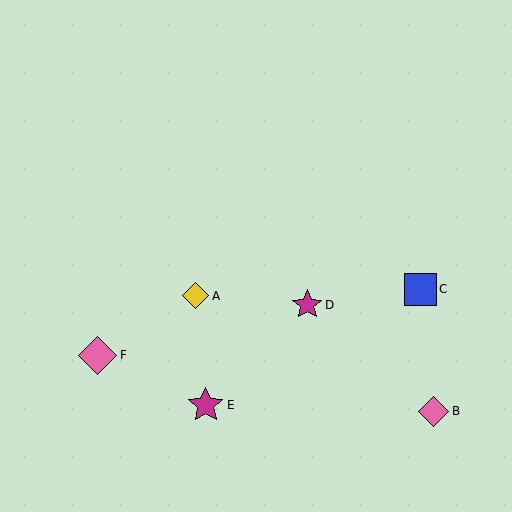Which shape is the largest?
The pink diamond (labeled F) is the largest.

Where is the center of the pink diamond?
The center of the pink diamond is at (98, 355).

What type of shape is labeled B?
Shape B is a pink diamond.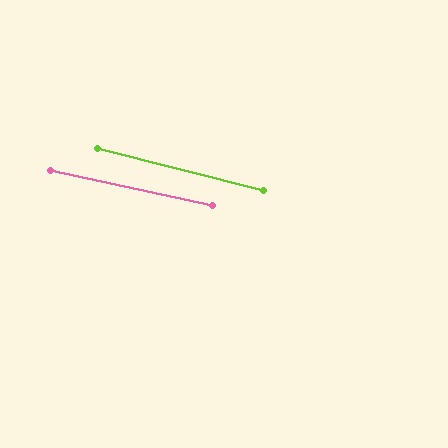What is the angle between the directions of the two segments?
Approximately 2 degrees.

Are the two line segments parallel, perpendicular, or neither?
Parallel — their directions differ by only 1.9°.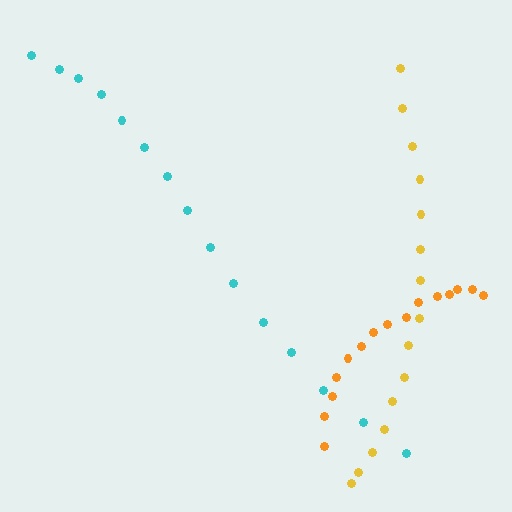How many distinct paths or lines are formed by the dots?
There are 3 distinct paths.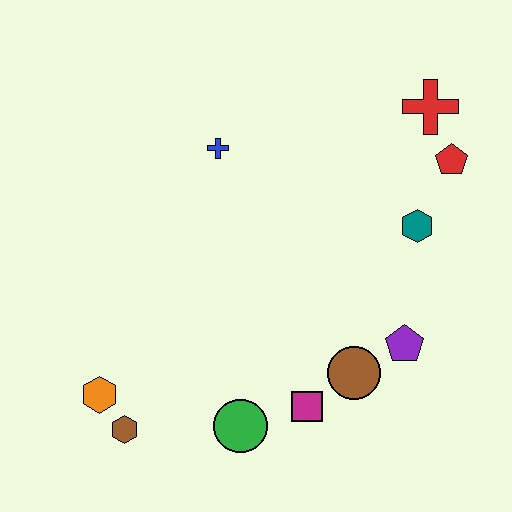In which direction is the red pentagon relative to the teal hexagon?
The red pentagon is above the teal hexagon.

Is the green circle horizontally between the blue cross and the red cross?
Yes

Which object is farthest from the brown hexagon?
The red cross is farthest from the brown hexagon.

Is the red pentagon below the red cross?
Yes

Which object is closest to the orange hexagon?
The brown hexagon is closest to the orange hexagon.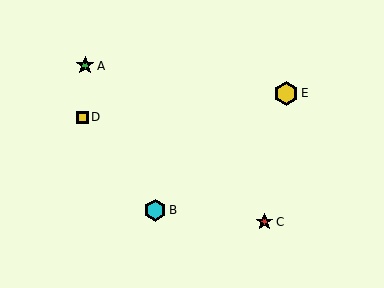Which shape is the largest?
The yellow hexagon (labeled E) is the largest.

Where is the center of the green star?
The center of the green star is at (85, 66).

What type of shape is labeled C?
Shape C is a red star.